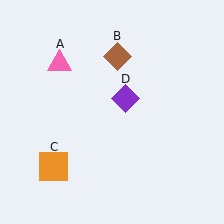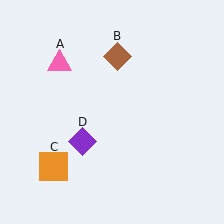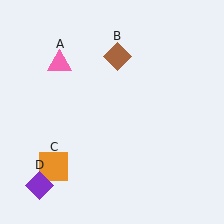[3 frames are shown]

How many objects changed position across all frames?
1 object changed position: purple diamond (object D).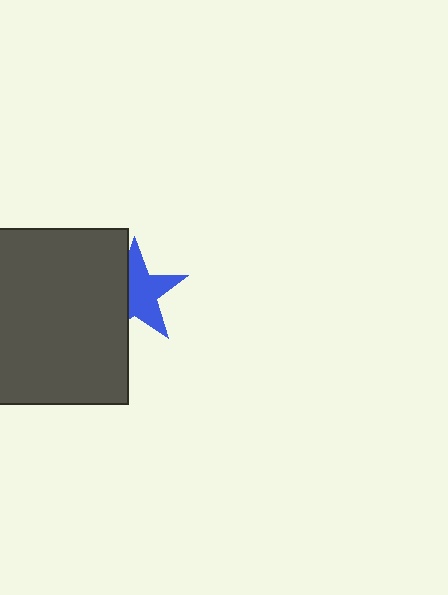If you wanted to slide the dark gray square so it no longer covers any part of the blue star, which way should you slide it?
Slide it left — that is the most direct way to separate the two shapes.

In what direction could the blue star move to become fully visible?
The blue star could move right. That would shift it out from behind the dark gray square entirely.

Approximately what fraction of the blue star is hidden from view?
Roughly 39% of the blue star is hidden behind the dark gray square.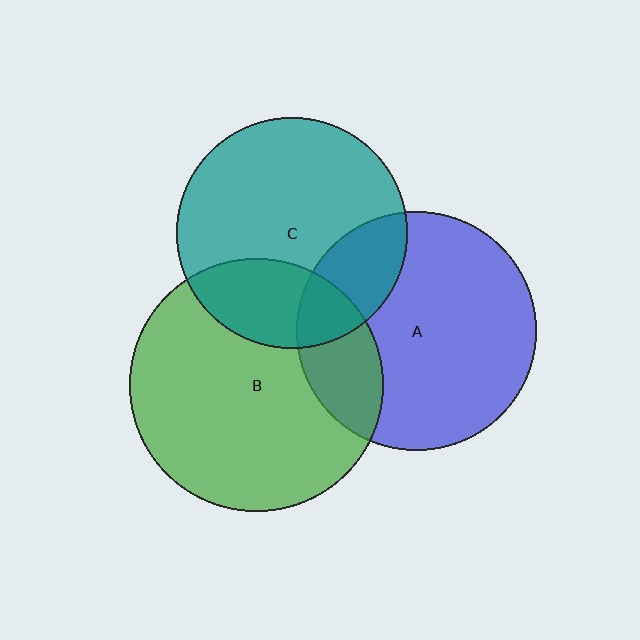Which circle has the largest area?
Circle B (green).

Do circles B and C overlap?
Yes.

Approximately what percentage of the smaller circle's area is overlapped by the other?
Approximately 25%.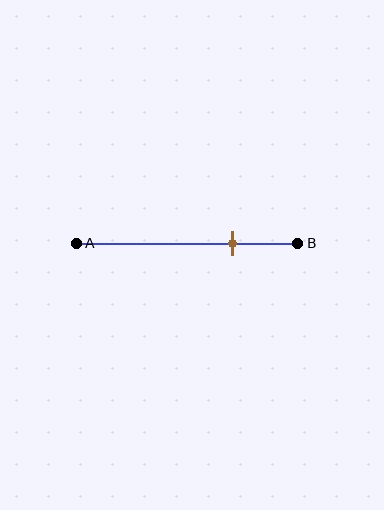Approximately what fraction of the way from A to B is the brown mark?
The brown mark is approximately 70% of the way from A to B.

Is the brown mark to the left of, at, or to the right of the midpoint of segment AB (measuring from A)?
The brown mark is to the right of the midpoint of segment AB.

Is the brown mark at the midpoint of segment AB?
No, the mark is at about 70% from A, not at the 50% midpoint.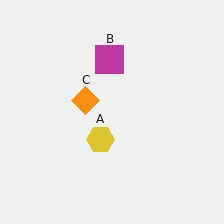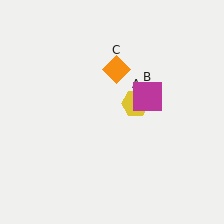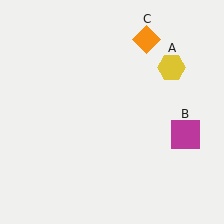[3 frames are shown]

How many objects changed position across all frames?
3 objects changed position: yellow hexagon (object A), magenta square (object B), orange diamond (object C).